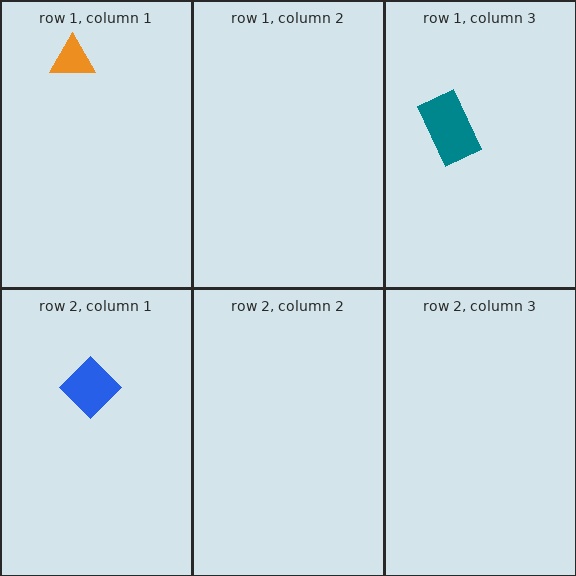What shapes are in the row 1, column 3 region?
The teal rectangle.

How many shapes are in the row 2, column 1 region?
1.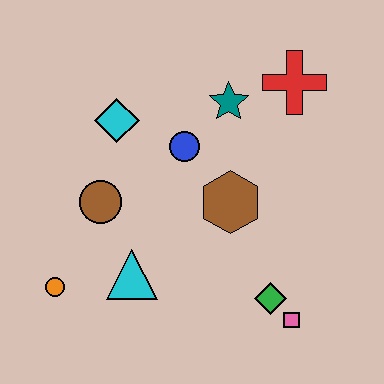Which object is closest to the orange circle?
The cyan triangle is closest to the orange circle.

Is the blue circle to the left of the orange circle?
No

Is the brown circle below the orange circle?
No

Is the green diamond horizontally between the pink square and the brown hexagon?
Yes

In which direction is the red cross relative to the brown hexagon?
The red cross is above the brown hexagon.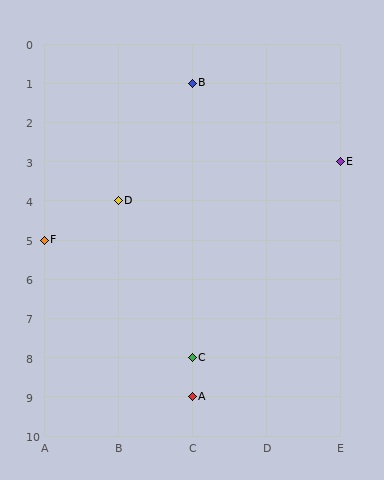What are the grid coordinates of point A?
Point A is at grid coordinates (C, 9).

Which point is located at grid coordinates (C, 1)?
Point B is at (C, 1).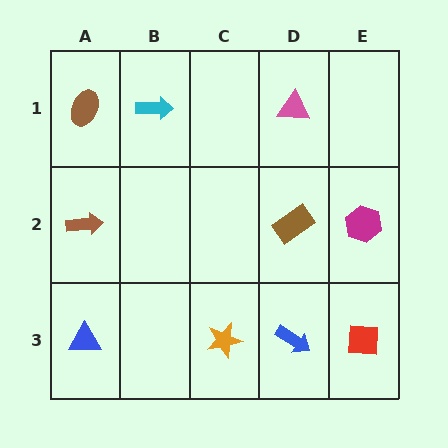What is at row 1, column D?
A pink triangle.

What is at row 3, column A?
A blue triangle.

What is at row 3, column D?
A blue arrow.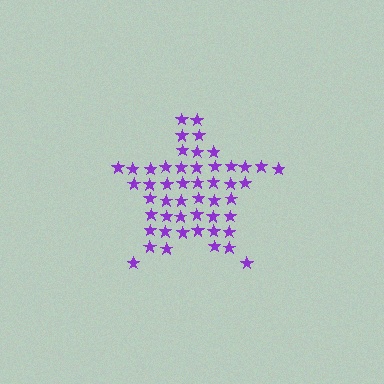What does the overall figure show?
The overall figure shows a star.